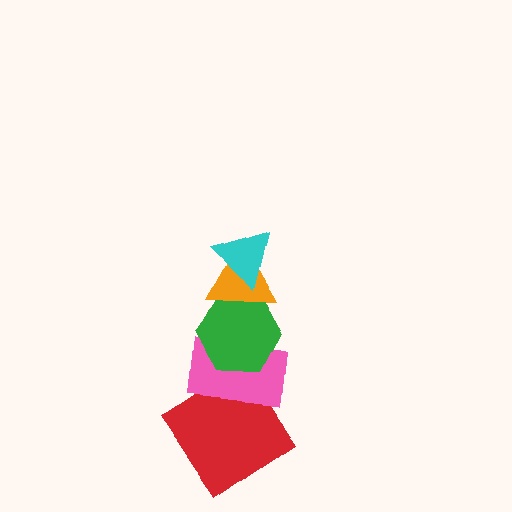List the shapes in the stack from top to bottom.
From top to bottom: the cyan triangle, the orange triangle, the green hexagon, the pink rectangle, the red diamond.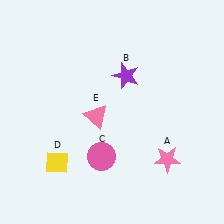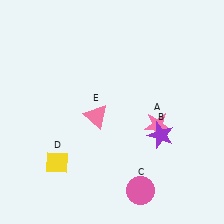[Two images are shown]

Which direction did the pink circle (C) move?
The pink circle (C) moved right.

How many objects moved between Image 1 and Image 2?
3 objects moved between the two images.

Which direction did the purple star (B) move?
The purple star (B) moved down.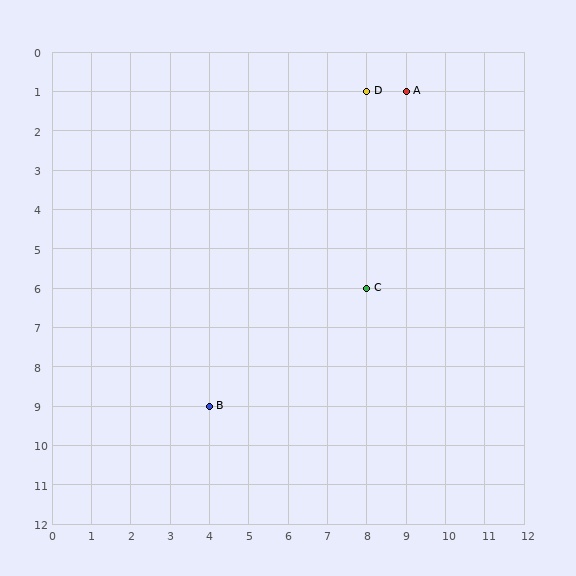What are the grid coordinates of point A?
Point A is at grid coordinates (9, 1).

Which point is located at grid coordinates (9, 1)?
Point A is at (9, 1).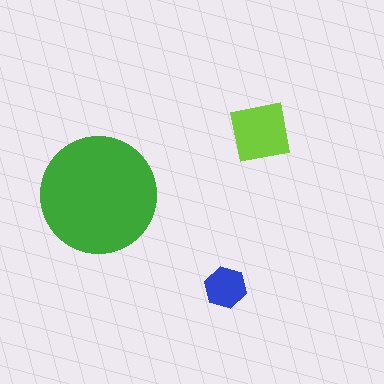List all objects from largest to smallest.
The green circle, the lime square, the blue hexagon.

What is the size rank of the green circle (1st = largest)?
1st.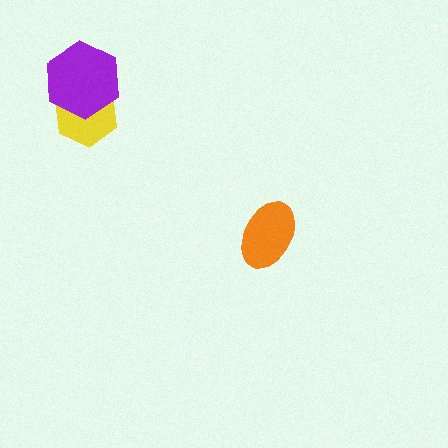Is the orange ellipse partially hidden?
No, no other shape covers it.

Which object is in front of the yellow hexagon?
The purple hexagon is in front of the yellow hexagon.